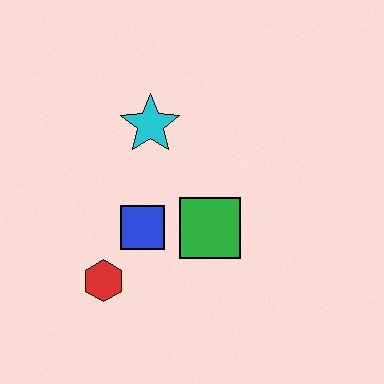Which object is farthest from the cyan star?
The red hexagon is farthest from the cyan star.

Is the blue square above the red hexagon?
Yes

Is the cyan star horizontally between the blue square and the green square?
Yes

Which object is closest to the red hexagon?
The blue square is closest to the red hexagon.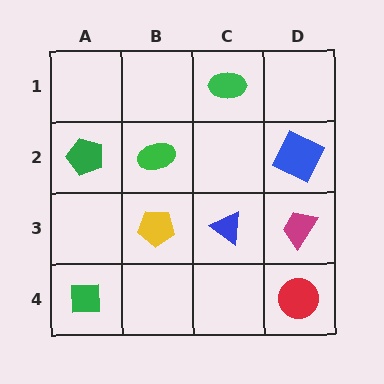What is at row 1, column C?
A green ellipse.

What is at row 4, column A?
A green square.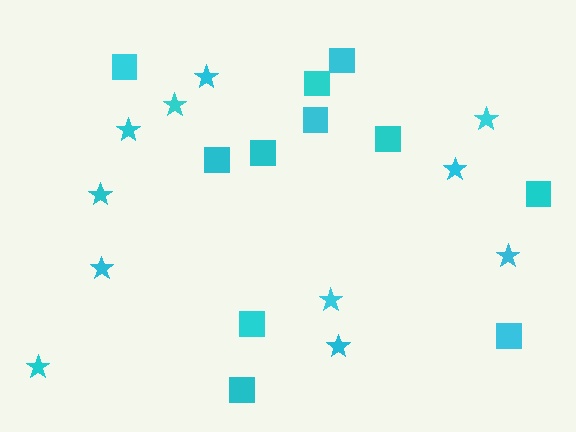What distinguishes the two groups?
There are 2 groups: one group of squares (11) and one group of stars (11).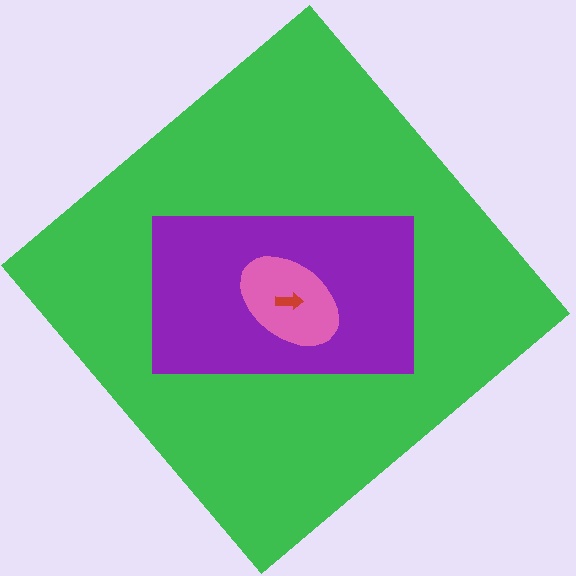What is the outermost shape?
The green diamond.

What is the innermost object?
The red arrow.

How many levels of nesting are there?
4.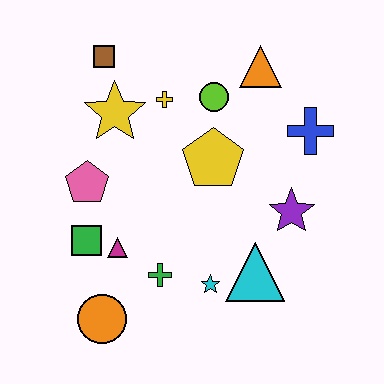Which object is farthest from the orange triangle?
The orange circle is farthest from the orange triangle.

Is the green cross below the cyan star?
No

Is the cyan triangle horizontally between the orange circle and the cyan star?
No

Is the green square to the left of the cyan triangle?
Yes